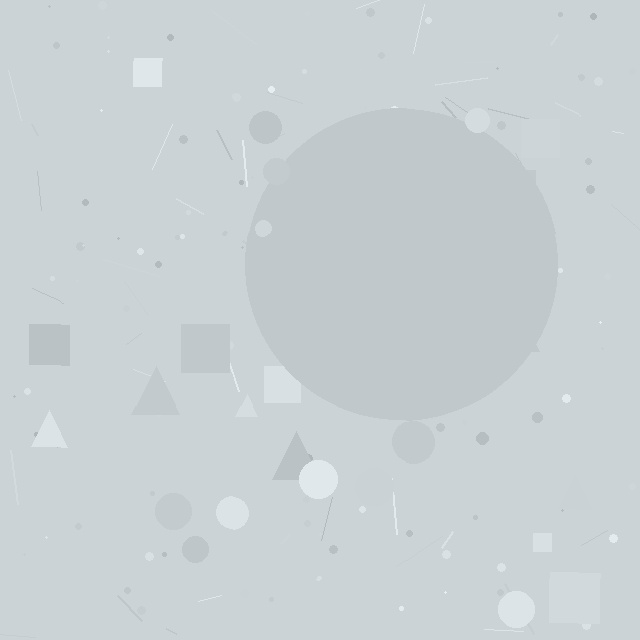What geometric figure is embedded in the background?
A circle is embedded in the background.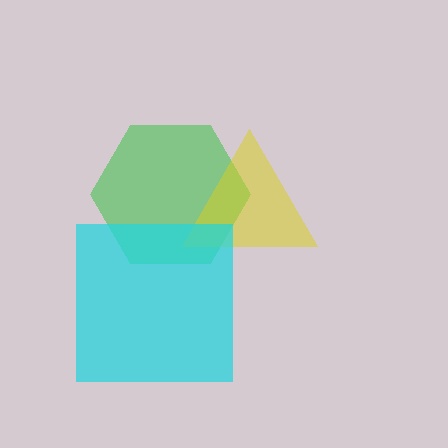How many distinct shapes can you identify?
There are 3 distinct shapes: a green hexagon, a yellow triangle, a cyan square.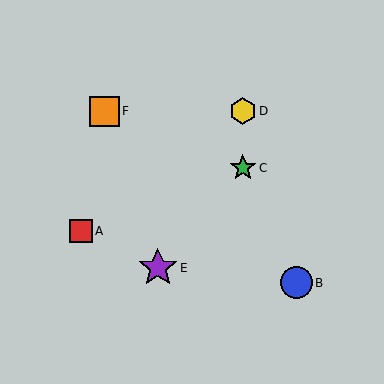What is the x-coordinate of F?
Object F is at x≈104.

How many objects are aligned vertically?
2 objects (C, D) are aligned vertically.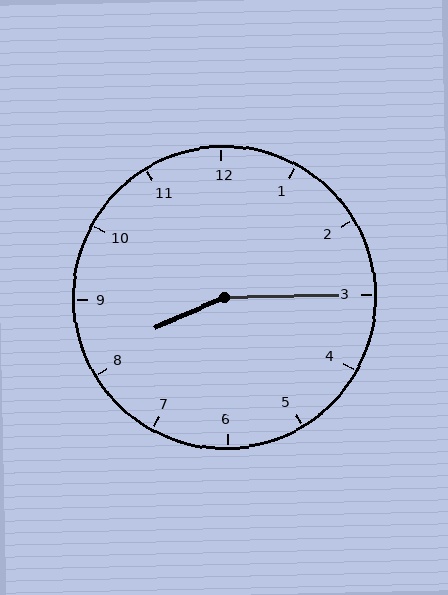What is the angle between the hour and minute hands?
Approximately 158 degrees.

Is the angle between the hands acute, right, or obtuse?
It is obtuse.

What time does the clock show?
8:15.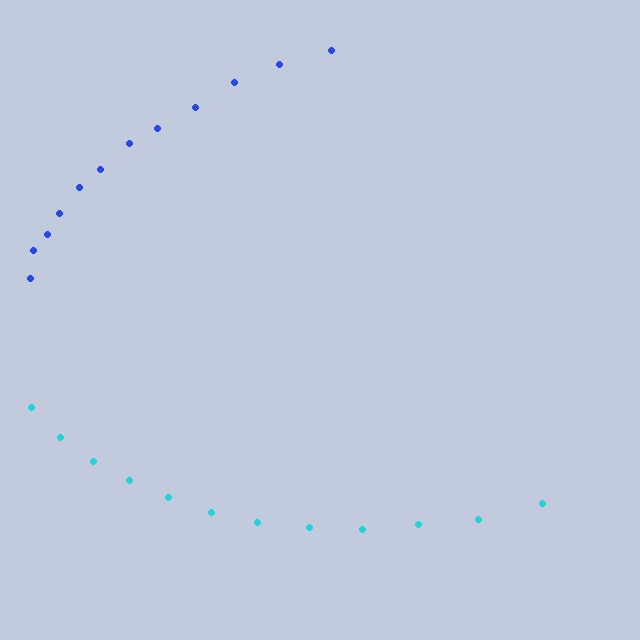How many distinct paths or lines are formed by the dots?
There are 2 distinct paths.